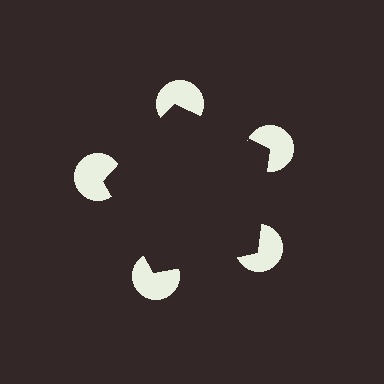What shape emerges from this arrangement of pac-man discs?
An illusory pentagon — its edges are inferred from the aligned wedge cuts in the pac-man discs, not physically drawn.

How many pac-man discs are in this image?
There are 5 — one at each vertex of the illusory pentagon.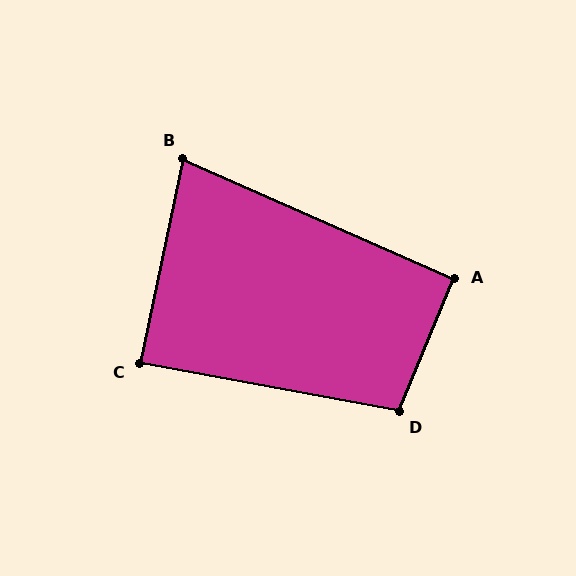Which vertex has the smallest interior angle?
B, at approximately 78 degrees.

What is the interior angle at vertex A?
Approximately 92 degrees (approximately right).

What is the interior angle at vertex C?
Approximately 88 degrees (approximately right).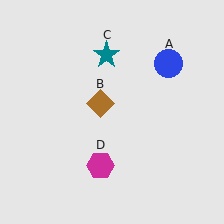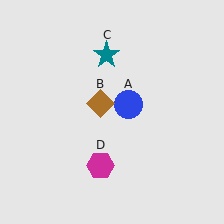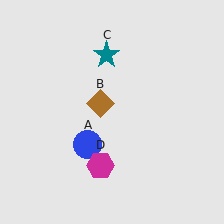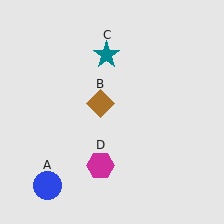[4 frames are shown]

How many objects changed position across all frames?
1 object changed position: blue circle (object A).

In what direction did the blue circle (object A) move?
The blue circle (object A) moved down and to the left.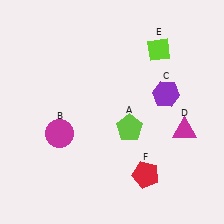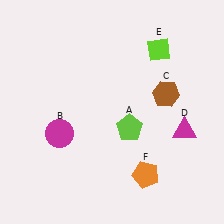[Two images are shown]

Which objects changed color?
C changed from purple to brown. F changed from red to orange.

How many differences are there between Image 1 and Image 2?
There are 2 differences between the two images.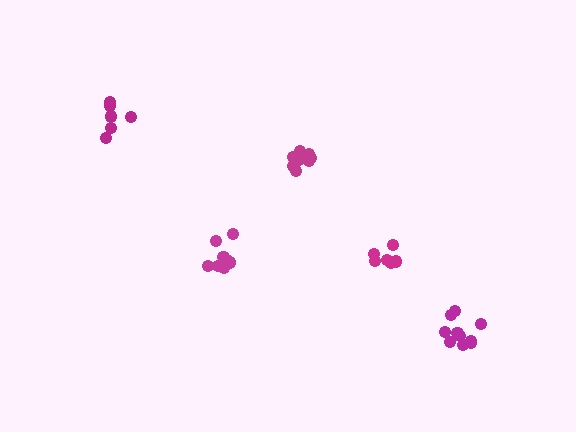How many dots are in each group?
Group 1: 11 dots, Group 2: 10 dots, Group 3: 6 dots, Group 4: 10 dots, Group 5: 7 dots (44 total).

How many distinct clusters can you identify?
There are 5 distinct clusters.